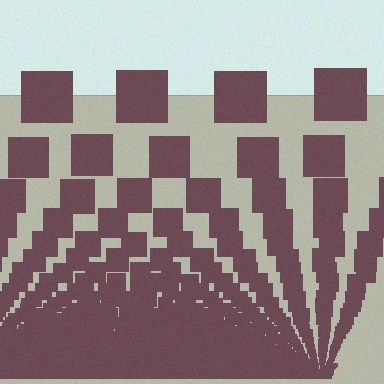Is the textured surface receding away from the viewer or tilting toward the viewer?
The surface appears to tilt toward the viewer. Texture elements get larger and sparser toward the top.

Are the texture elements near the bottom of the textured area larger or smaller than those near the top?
Smaller. The gradient is inverted — elements near the bottom are smaller and denser.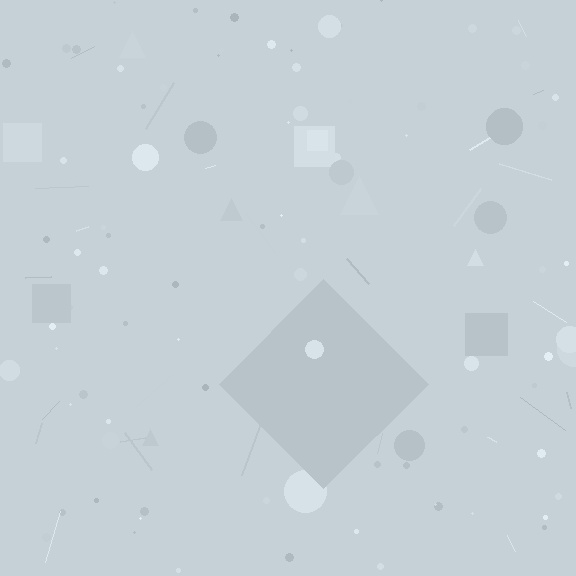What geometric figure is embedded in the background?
A diamond is embedded in the background.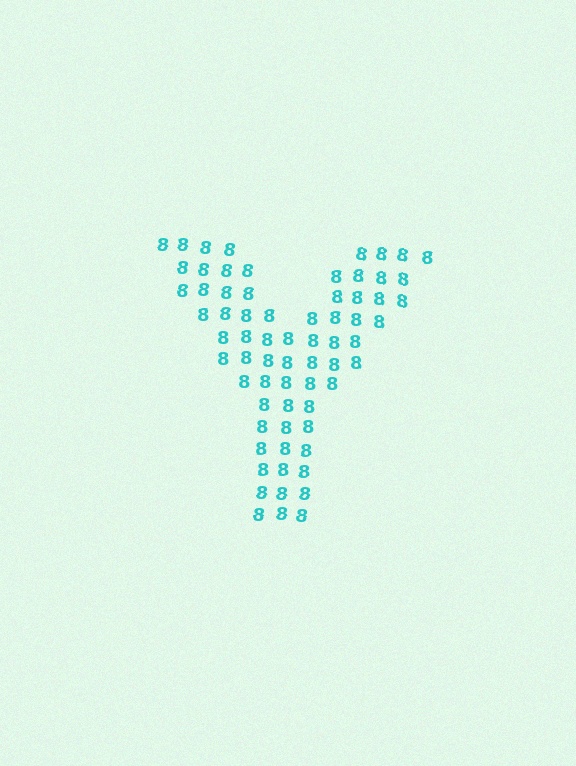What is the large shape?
The large shape is the letter Y.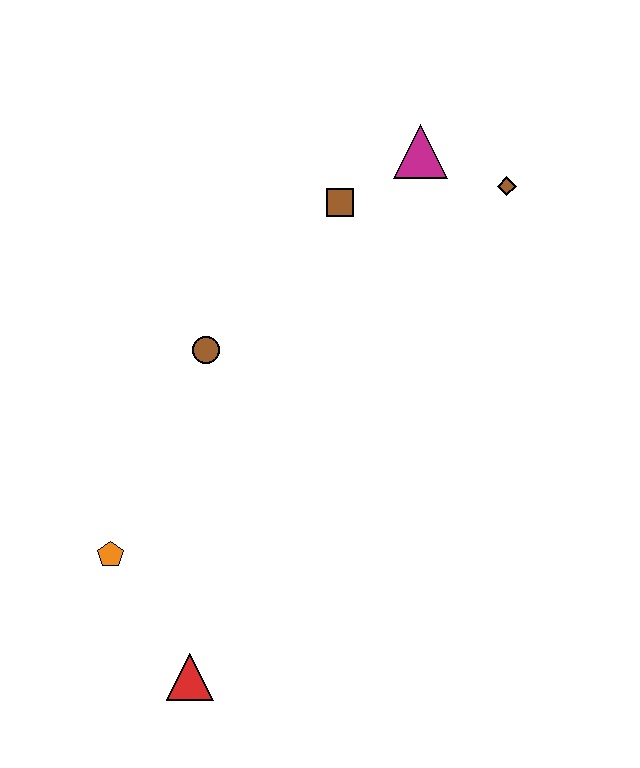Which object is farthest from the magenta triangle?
The red triangle is farthest from the magenta triangle.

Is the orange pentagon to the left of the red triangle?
Yes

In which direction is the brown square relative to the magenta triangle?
The brown square is to the left of the magenta triangle.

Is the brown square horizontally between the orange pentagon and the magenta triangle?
Yes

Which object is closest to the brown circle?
The brown square is closest to the brown circle.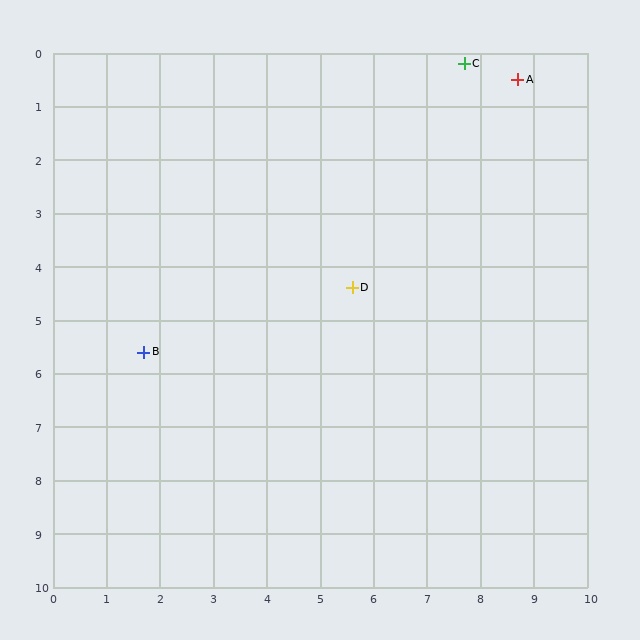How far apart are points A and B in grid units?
Points A and B are about 8.7 grid units apart.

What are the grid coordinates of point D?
Point D is at approximately (5.6, 4.4).